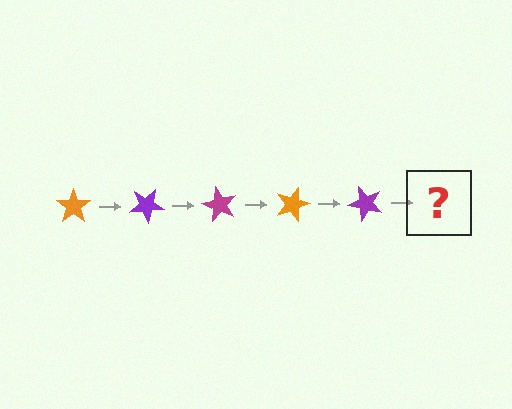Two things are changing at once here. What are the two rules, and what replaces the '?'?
The two rules are that it rotates 30 degrees each step and the color cycles through orange, purple, and magenta. The '?' should be a magenta star, rotated 150 degrees from the start.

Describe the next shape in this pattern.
It should be a magenta star, rotated 150 degrees from the start.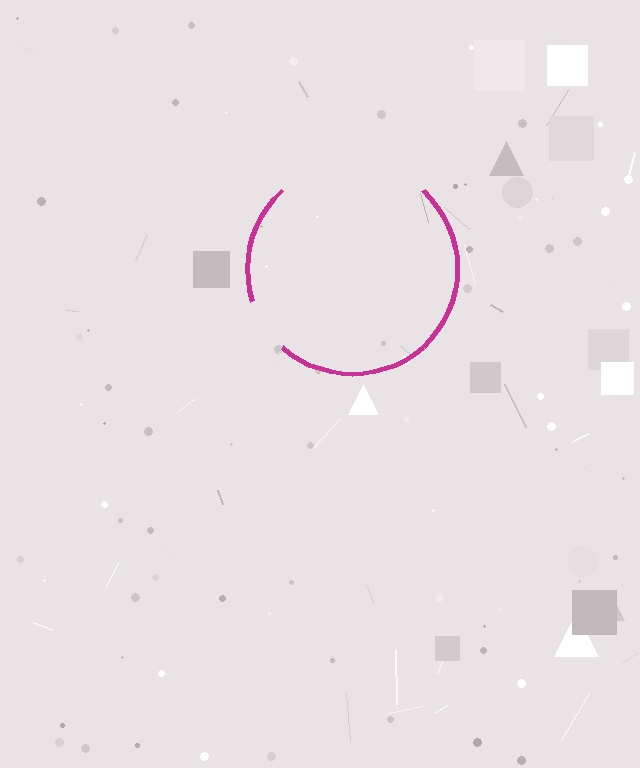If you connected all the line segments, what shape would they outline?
They would outline a circle.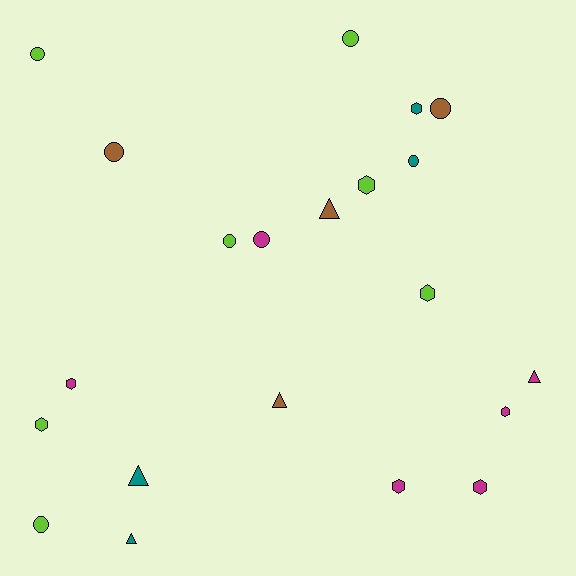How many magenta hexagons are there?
There are 4 magenta hexagons.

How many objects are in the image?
There are 21 objects.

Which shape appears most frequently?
Circle, with 8 objects.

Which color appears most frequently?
Lime, with 7 objects.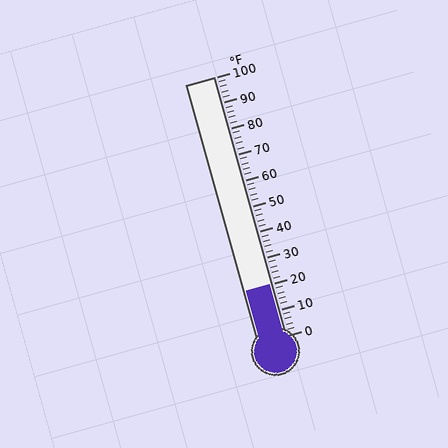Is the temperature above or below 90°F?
The temperature is below 90°F.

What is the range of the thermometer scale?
The thermometer scale ranges from 0°F to 100°F.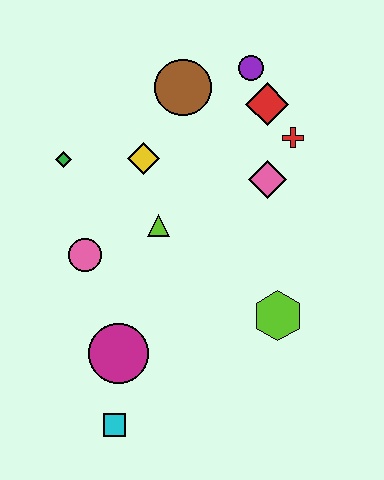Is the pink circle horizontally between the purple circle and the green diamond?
Yes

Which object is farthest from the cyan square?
The purple circle is farthest from the cyan square.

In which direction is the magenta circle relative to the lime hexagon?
The magenta circle is to the left of the lime hexagon.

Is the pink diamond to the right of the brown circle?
Yes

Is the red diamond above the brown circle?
No